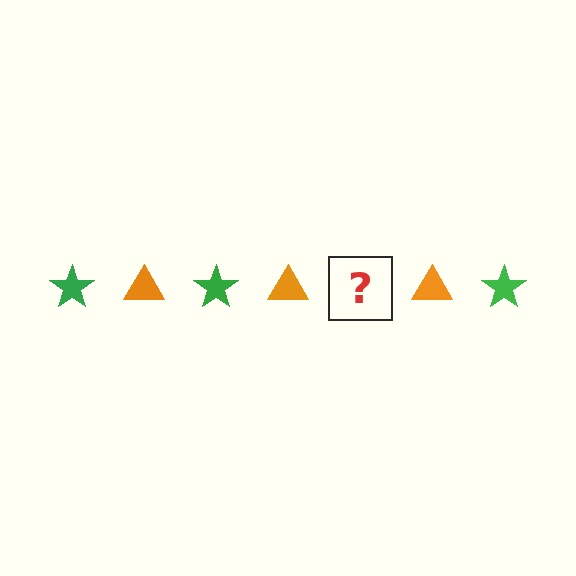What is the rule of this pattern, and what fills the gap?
The rule is that the pattern alternates between green star and orange triangle. The gap should be filled with a green star.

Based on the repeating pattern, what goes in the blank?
The blank should be a green star.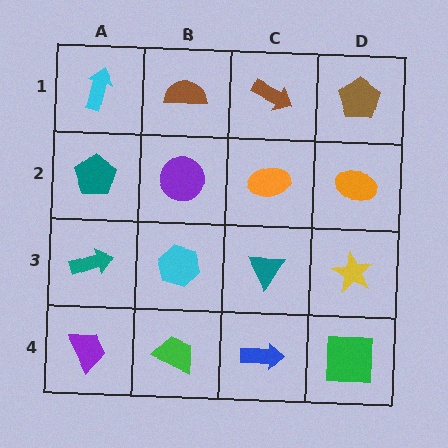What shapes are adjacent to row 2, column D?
A brown pentagon (row 1, column D), a yellow star (row 3, column D), an orange ellipse (row 2, column C).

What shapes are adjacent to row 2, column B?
A brown semicircle (row 1, column B), a cyan hexagon (row 3, column B), a teal pentagon (row 2, column A), an orange ellipse (row 2, column C).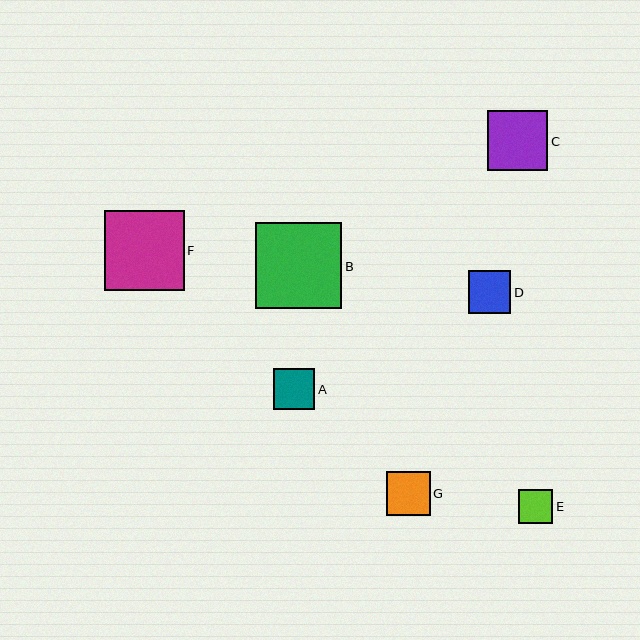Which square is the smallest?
Square E is the smallest with a size of approximately 34 pixels.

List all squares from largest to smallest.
From largest to smallest: B, F, C, G, D, A, E.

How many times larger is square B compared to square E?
Square B is approximately 2.5 times the size of square E.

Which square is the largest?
Square B is the largest with a size of approximately 86 pixels.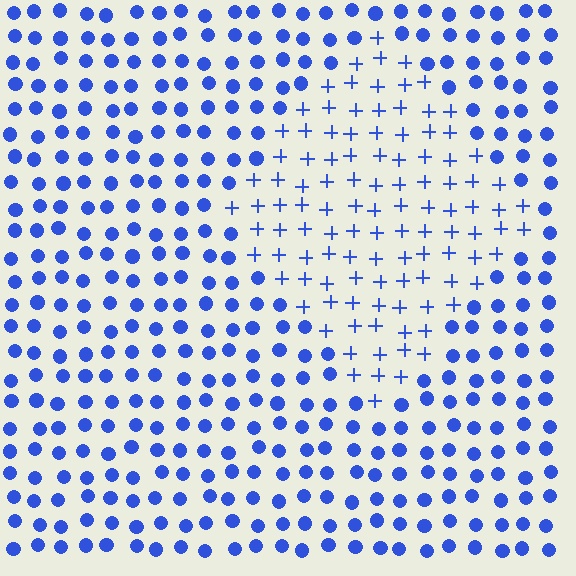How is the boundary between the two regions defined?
The boundary is defined by a change in element shape: plus signs inside vs. circles outside. All elements share the same color and spacing.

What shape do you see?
I see a diamond.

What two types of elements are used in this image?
The image uses plus signs inside the diamond region and circles outside it.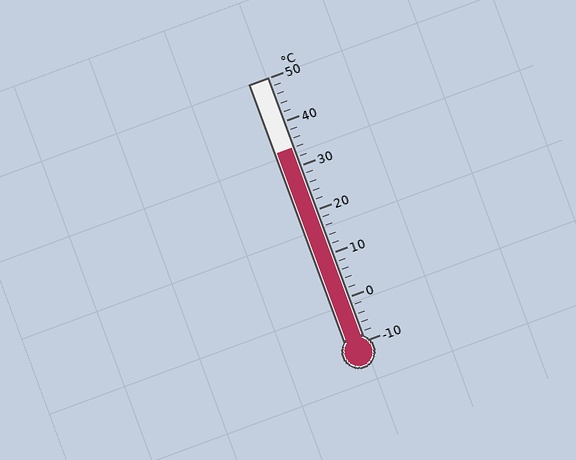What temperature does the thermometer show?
The thermometer shows approximately 34°C.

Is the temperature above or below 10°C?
The temperature is above 10°C.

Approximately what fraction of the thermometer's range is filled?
The thermometer is filled to approximately 75% of its range.